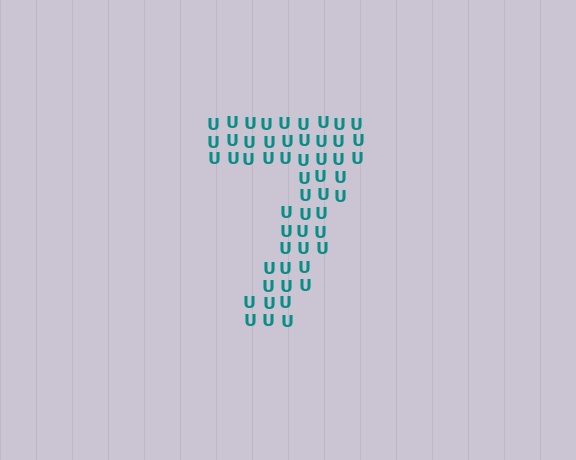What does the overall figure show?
The overall figure shows the digit 7.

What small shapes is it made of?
It is made of small letter U's.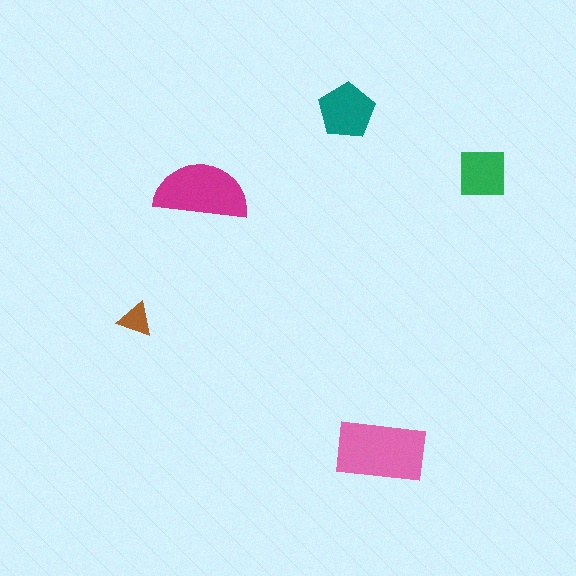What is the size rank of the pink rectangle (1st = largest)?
1st.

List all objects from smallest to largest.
The brown triangle, the green square, the teal pentagon, the magenta semicircle, the pink rectangle.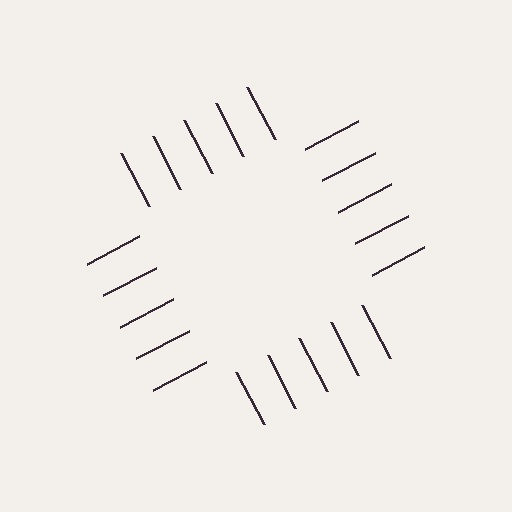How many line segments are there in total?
20 — 5 along each of the 4 edges.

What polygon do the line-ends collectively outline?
An illusory square — the line segments terminate on its edges but no continuous stroke is drawn.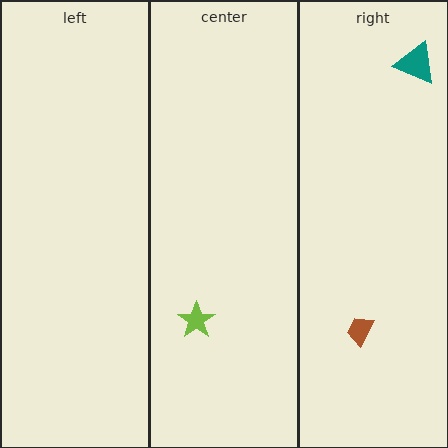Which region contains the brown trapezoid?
The right region.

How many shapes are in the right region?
2.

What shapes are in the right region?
The teal triangle, the brown trapezoid.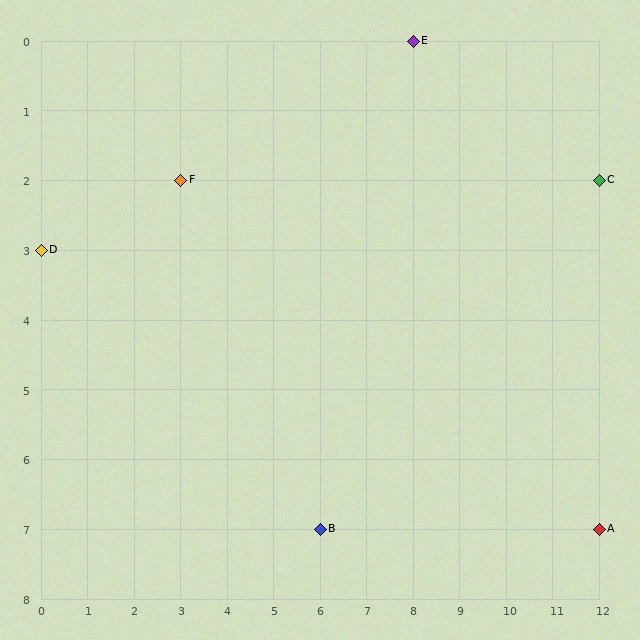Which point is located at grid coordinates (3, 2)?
Point F is at (3, 2).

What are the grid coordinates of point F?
Point F is at grid coordinates (3, 2).